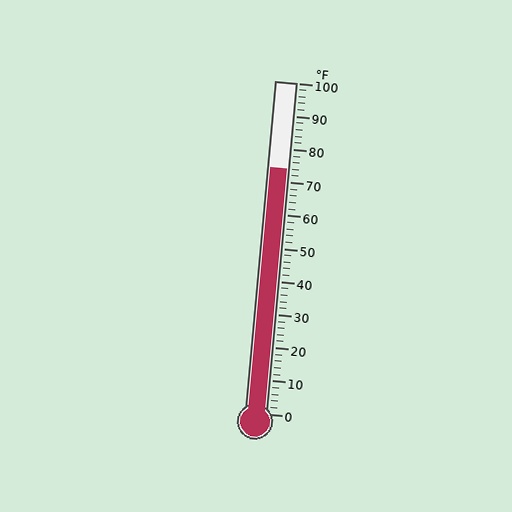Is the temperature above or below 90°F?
The temperature is below 90°F.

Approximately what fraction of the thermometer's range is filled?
The thermometer is filled to approximately 75% of its range.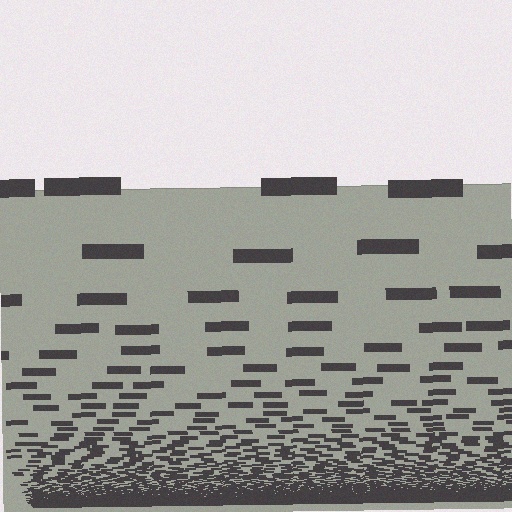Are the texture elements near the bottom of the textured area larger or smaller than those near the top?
Smaller. The gradient is inverted — elements near the bottom are smaller and denser.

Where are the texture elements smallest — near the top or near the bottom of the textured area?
Near the bottom.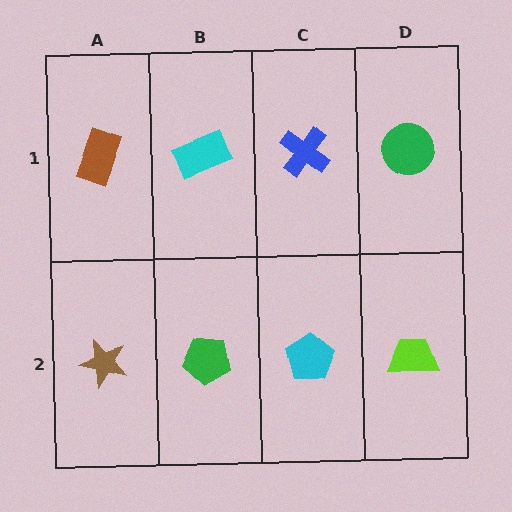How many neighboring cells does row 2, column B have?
3.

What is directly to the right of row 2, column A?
A green pentagon.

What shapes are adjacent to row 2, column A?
A brown rectangle (row 1, column A), a green pentagon (row 2, column B).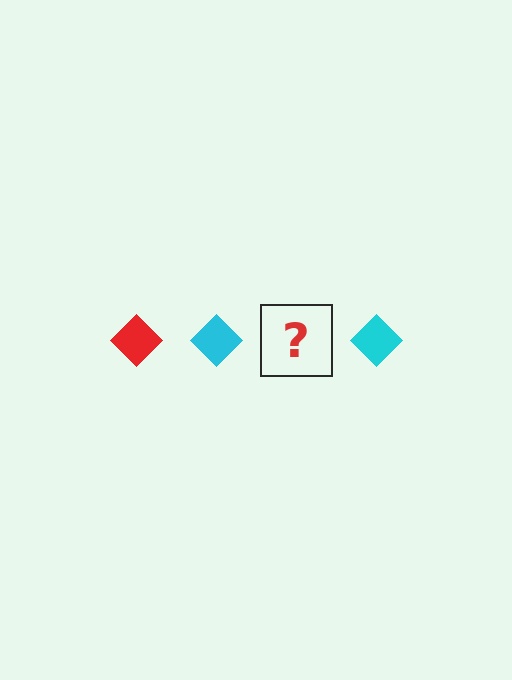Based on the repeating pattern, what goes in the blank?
The blank should be a red diamond.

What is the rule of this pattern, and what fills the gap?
The rule is that the pattern cycles through red, cyan diamonds. The gap should be filled with a red diamond.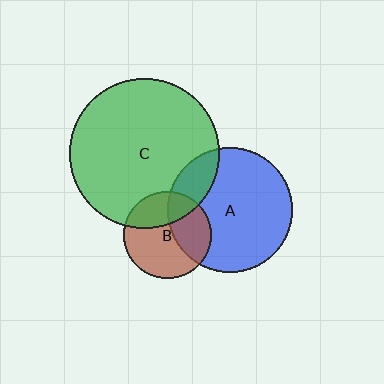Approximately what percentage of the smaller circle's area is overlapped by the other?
Approximately 35%.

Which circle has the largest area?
Circle C (green).